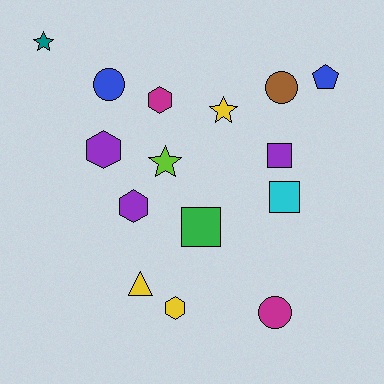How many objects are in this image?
There are 15 objects.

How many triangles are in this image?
There is 1 triangle.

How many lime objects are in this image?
There is 1 lime object.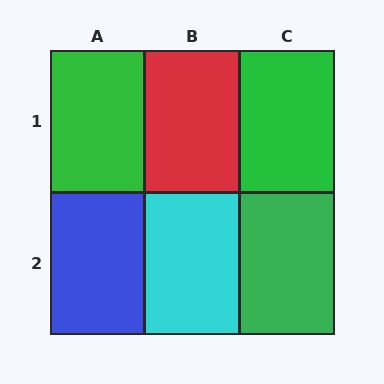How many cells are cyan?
1 cell is cyan.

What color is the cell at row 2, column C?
Green.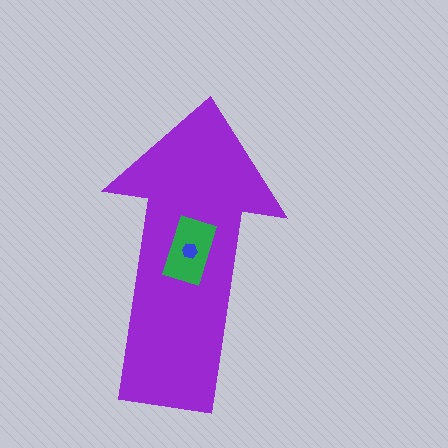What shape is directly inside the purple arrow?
The green rectangle.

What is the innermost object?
The blue hexagon.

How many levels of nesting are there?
3.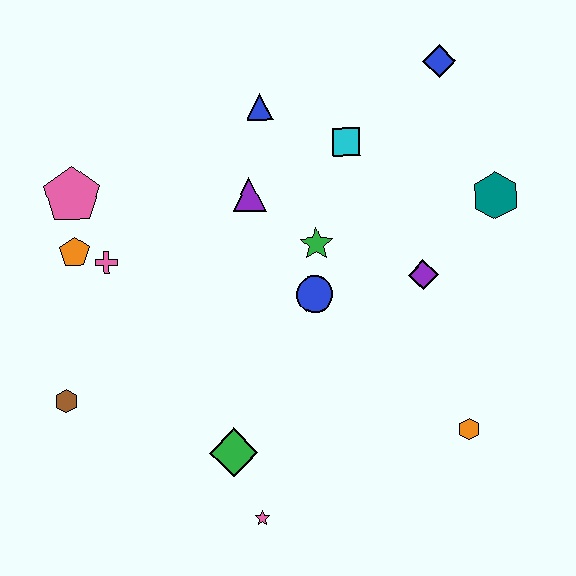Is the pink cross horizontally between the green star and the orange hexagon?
No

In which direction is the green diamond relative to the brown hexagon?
The green diamond is to the right of the brown hexagon.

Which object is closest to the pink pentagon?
The orange pentagon is closest to the pink pentagon.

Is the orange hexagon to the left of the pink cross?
No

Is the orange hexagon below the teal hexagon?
Yes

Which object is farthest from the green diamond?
The blue diamond is farthest from the green diamond.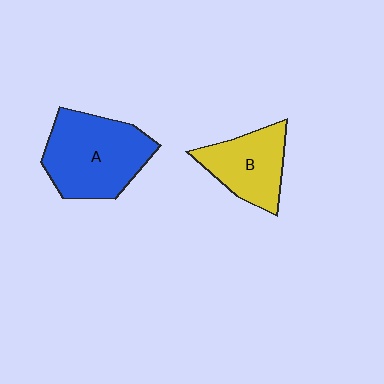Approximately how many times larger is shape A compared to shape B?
Approximately 1.5 times.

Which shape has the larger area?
Shape A (blue).